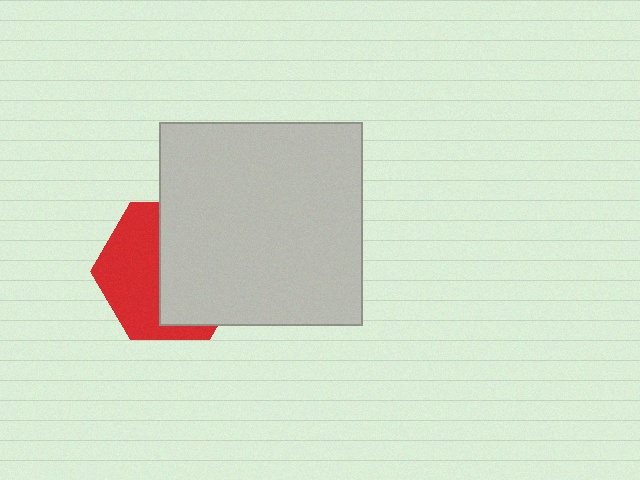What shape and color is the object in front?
The object in front is a light gray square.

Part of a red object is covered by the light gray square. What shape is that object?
It is a hexagon.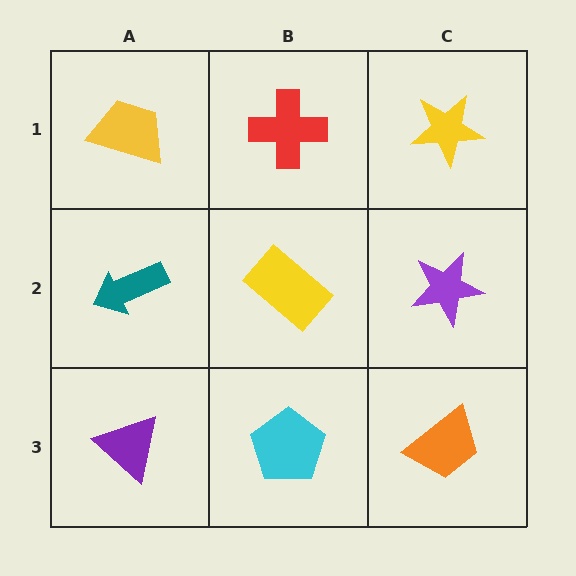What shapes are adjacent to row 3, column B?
A yellow rectangle (row 2, column B), a purple triangle (row 3, column A), an orange trapezoid (row 3, column C).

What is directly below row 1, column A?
A teal arrow.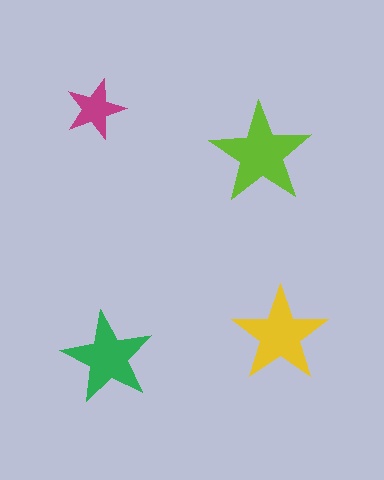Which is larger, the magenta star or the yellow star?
The yellow one.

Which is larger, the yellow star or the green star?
The yellow one.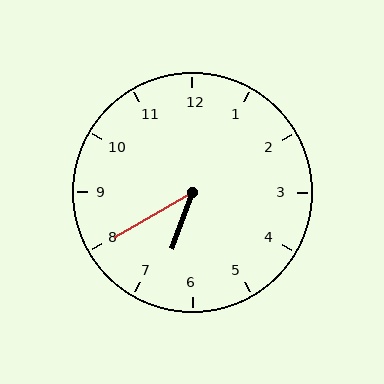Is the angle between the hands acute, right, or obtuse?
It is acute.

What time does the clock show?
6:40.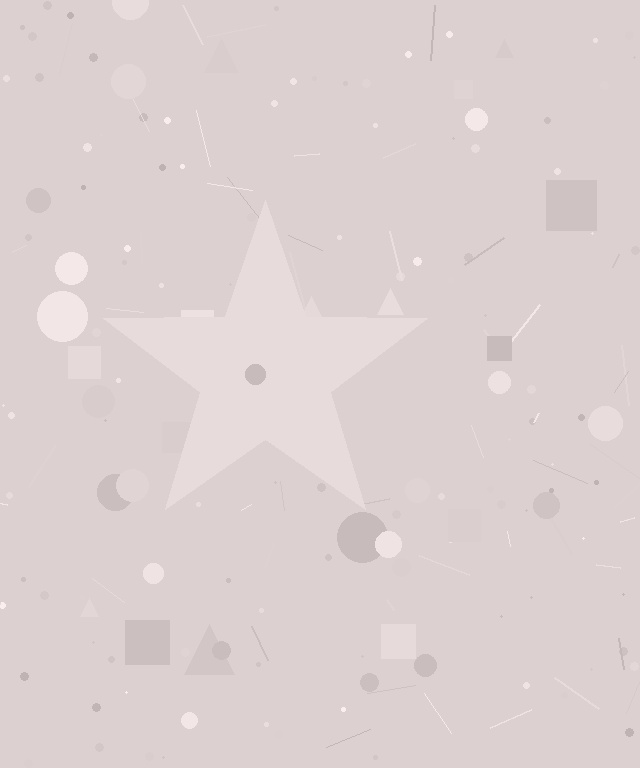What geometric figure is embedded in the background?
A star is embedded in the background.